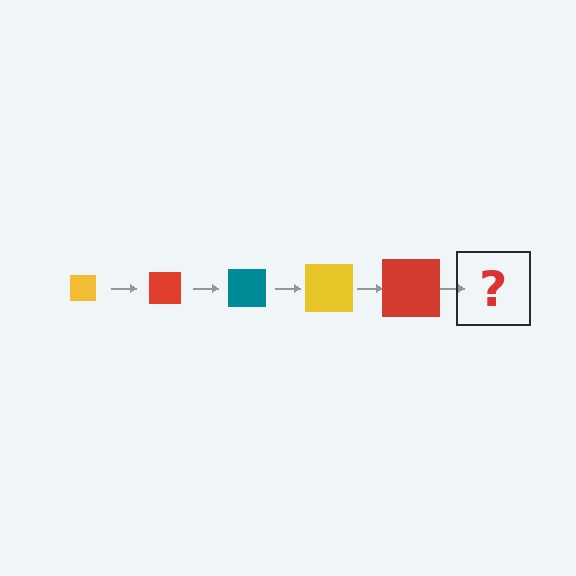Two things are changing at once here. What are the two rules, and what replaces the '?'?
The two rules are that the square grows larger each step and the color cycles through yellow, red, and teal. The '?' should be a teal square, larger than the previous one.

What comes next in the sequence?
The next element should be a teal square, larger than the previous one.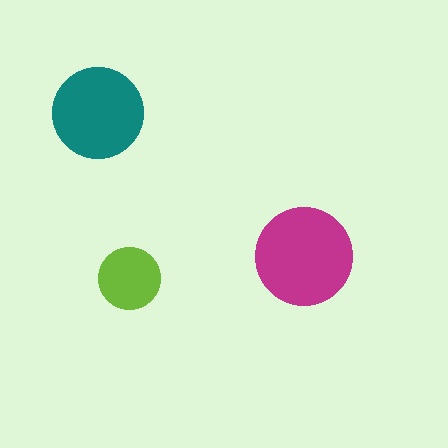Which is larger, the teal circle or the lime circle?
The teal one.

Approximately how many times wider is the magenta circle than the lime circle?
About 1.5 times wider.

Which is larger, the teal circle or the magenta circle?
The magenta one.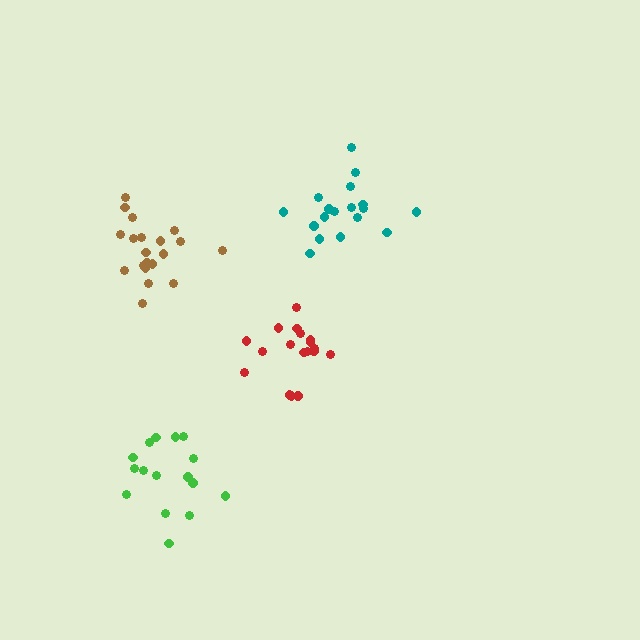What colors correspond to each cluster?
The clusters are colored: red, teal, brown, green.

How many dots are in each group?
Group 1: 18 dots, Group 2: 18 dots, Group 3: 20 dots, Group 4: 16 dots (72 total).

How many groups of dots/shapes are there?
There are 4 groups.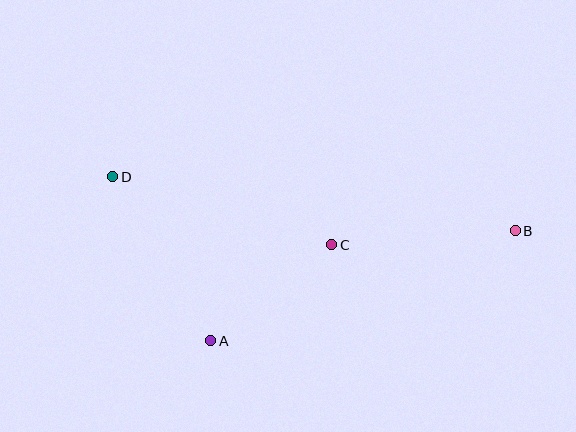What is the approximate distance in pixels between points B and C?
The distance between B and C is approximately 184 pixels.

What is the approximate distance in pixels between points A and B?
The distance between A and B is approximately 324 pixels.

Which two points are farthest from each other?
Points B and D are farthest from each other.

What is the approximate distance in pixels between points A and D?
The distance between A and D is approximately 191 pixels.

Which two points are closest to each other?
Points A and C are closest to each other.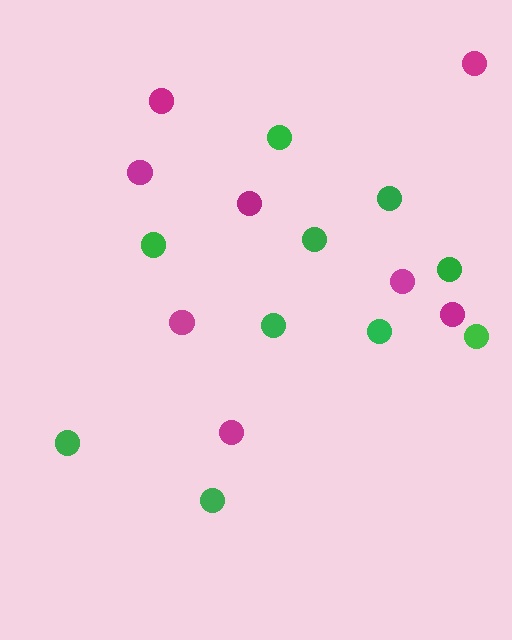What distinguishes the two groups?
There are 2 groups: one group of magenta circles (8) and one group of green circles (10).